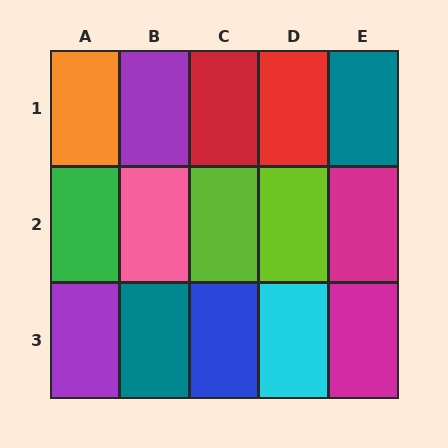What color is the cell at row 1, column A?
Orange.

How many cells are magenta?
2 cells are magenta.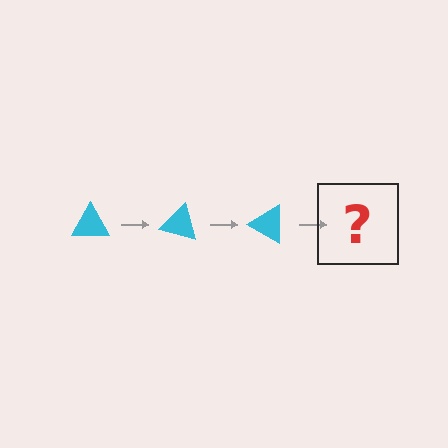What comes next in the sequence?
The next element should be a cyan triangle rotated 45 degrees.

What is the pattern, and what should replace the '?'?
The pattern is that the triangle rotates 15 degrees each step. The '?' should be a cyan triangle rotated 45 degrees.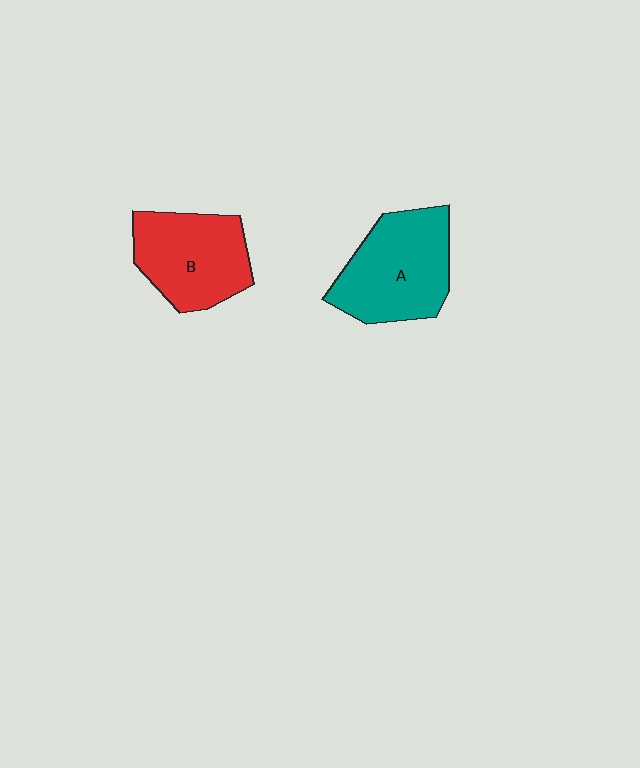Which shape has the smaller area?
Shape B (red).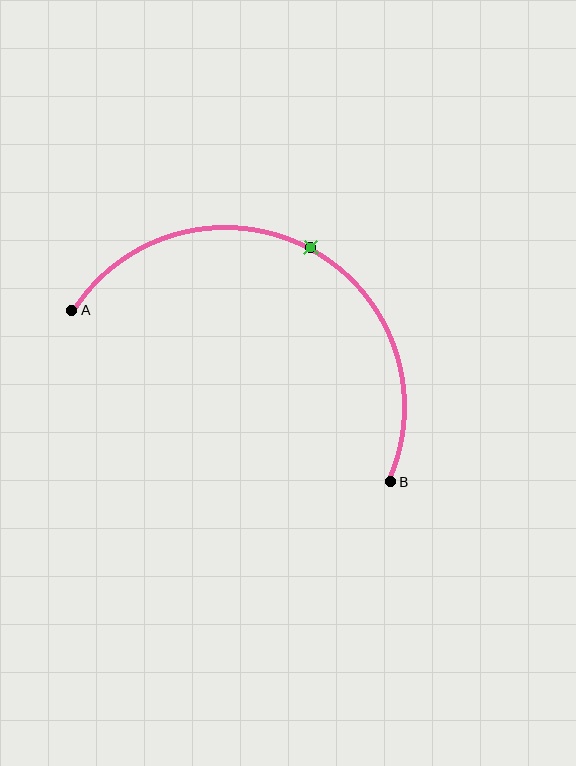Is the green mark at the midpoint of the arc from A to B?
Yes. The green mark lies on the arc at equal arc-length from both A and B — it is the arc midpoint.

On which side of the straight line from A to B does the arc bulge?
The arc bulges above the straight line connecting A and B.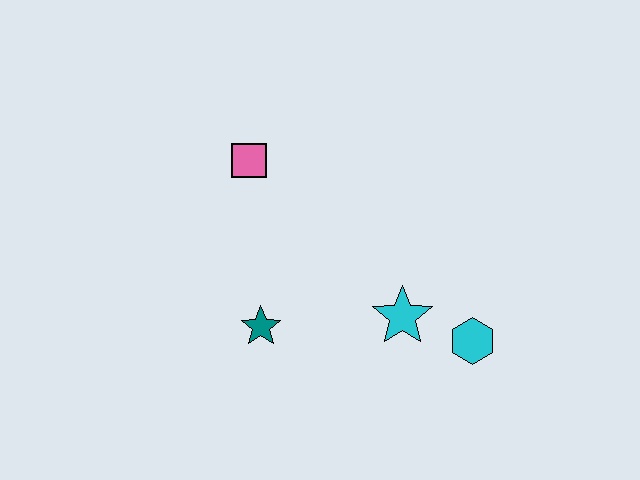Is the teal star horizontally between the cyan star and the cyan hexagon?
No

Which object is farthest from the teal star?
The cyan hexagon is farthest from the teal star.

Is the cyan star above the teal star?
Yes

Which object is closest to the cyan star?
The cyan hexagon is closest to the cyan star.